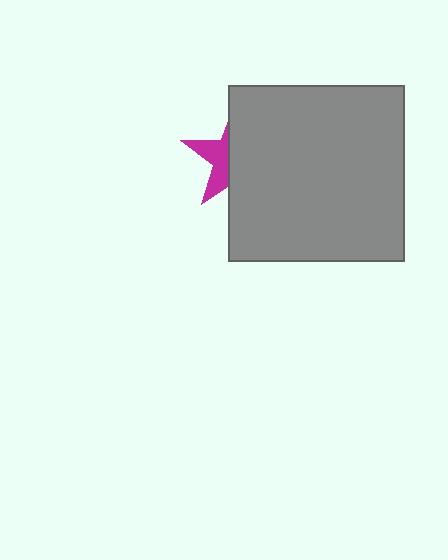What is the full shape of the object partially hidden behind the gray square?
The partially hidden object is a magenta star.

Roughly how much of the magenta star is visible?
A small part of it is visible (roughly 36%).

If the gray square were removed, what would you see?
You would see the complete magenta star.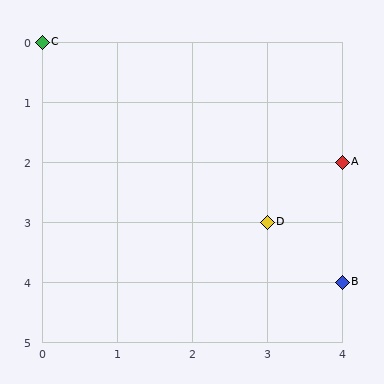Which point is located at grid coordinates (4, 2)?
Point A is at (4, 2).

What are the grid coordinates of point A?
Point A is at grid coordinates (4, 2).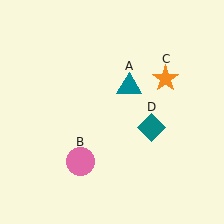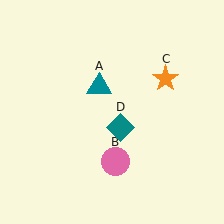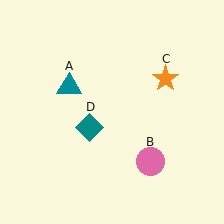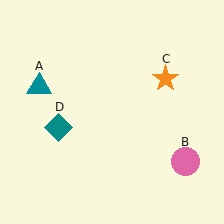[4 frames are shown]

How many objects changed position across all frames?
3 objects changed position: teal triangle (object A), pink circle (object B), teal diamond (object D).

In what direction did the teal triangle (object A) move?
The teal triangle (object A) moved left.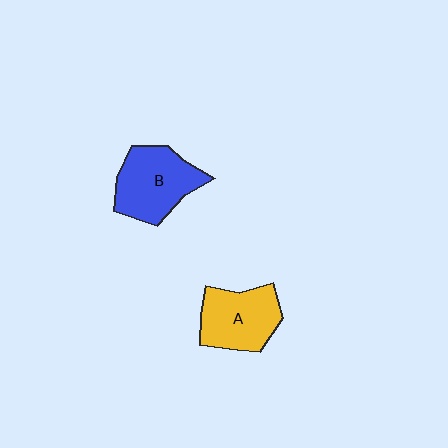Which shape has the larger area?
Shape B (blue).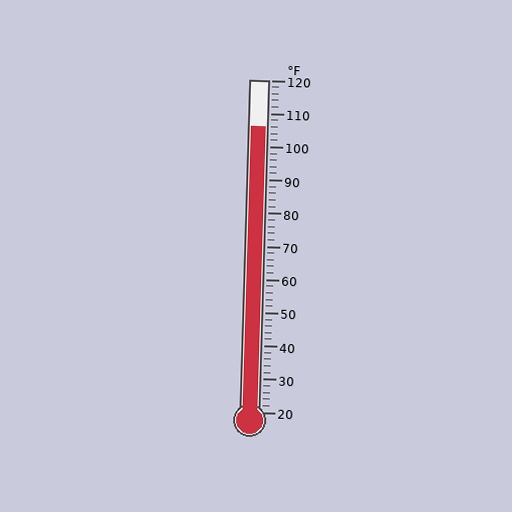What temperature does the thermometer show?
The thermometer shows approximately 106°F.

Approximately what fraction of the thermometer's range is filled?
The thermometer is filled to approximately 85% of its range.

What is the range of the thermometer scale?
The thermometer scale ranges from 20°F to 120°F.